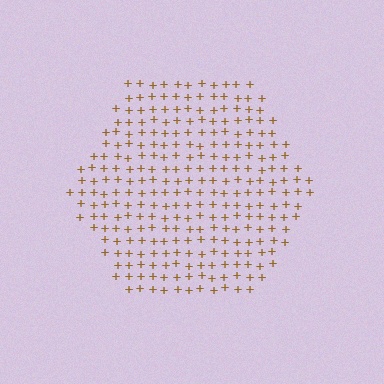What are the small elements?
The small elements are plus signs.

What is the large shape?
The large shape is a hexagon.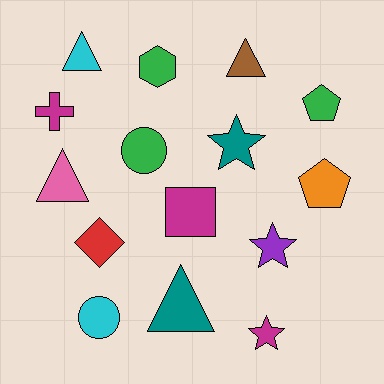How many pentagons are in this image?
There are 2 pentagons.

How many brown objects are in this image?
There is 1 brown object.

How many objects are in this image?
There are 15 objects.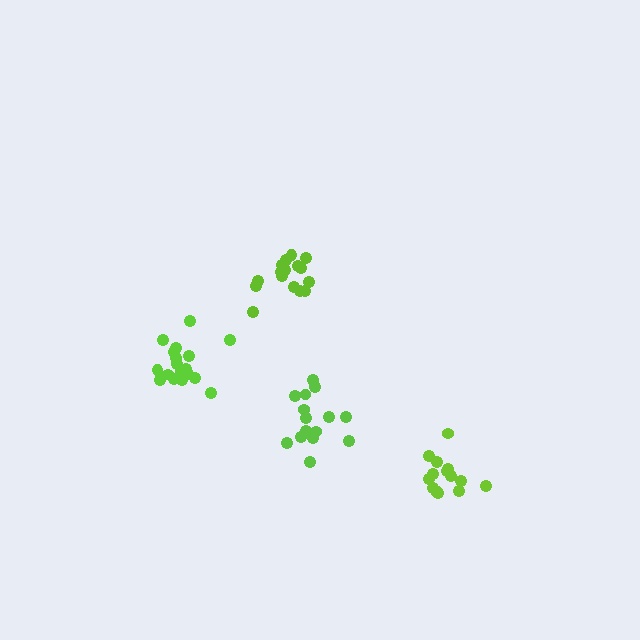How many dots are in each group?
Group 1: 16 dots, Group 2: 18 dots, Group 3: 15 dots, Group 4: 14 dots (63 total).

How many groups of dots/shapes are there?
There are 4 groups.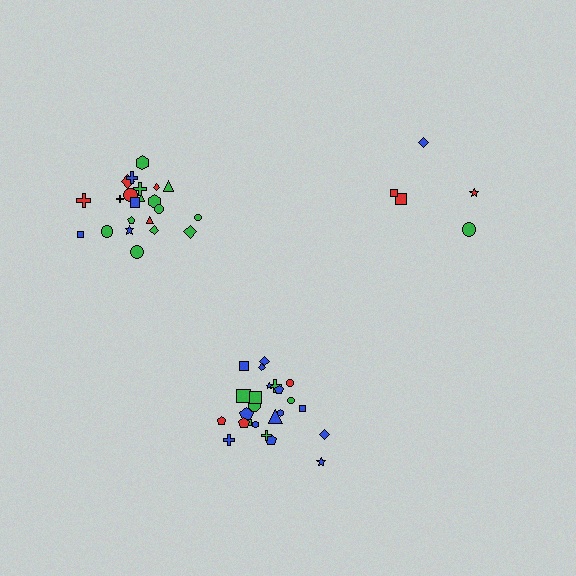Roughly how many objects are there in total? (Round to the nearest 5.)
Roughly 50 objects in total.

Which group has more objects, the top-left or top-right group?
The top-left group.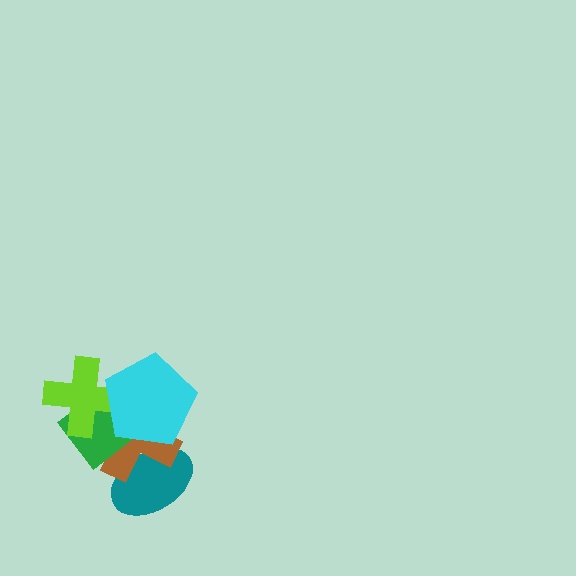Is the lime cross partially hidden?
Yes, it is partially covered by another shape.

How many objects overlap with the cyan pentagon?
4 objects overlap with the cyan pentagon.